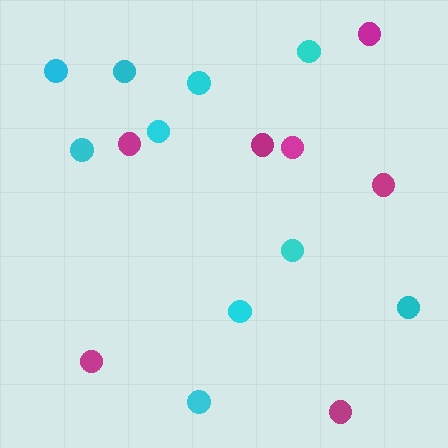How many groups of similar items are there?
There are 2 groups: one group of cyan circles (10) and one group of magenta circles (7).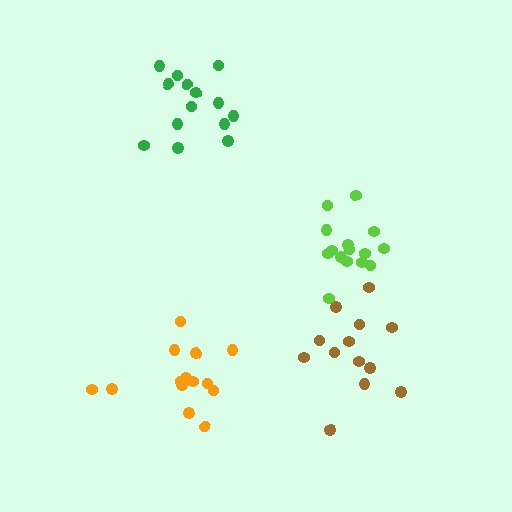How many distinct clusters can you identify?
There are 4 distinct clusters.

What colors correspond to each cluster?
The clusters are colored: green, brown, orange, lime.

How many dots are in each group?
Group 1: 14 dots, Group 2: 13 dots, Group 3: 14 dots, Group 4: 15 dots (56 total).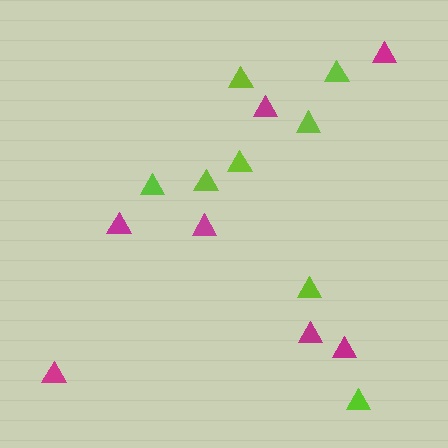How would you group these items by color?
There are 2 groups: one group of magenta triangles (7) and one group of lime triangles (8).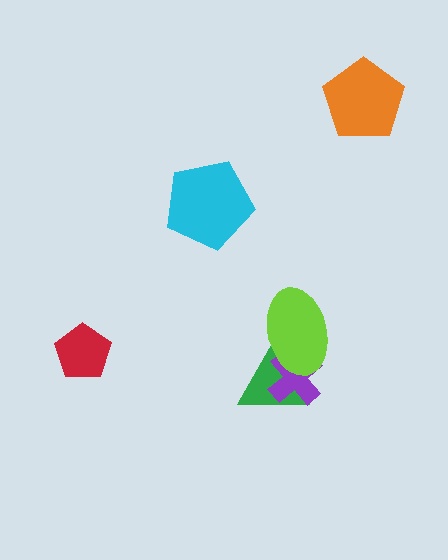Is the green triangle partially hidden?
Yes, it is partially covered by another shape.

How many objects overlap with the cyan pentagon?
0 objects overlap with the cyan pentagon.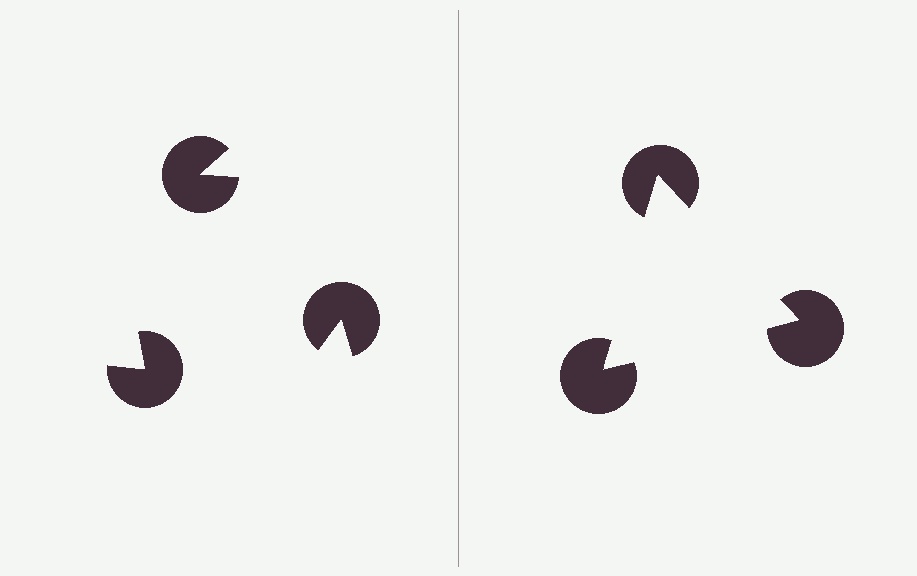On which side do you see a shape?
An illusory triangle appears on the right side. On the left side the wedge cuts are rotated, so no coherent shape forms.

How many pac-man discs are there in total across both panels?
6 — 3 on each side.